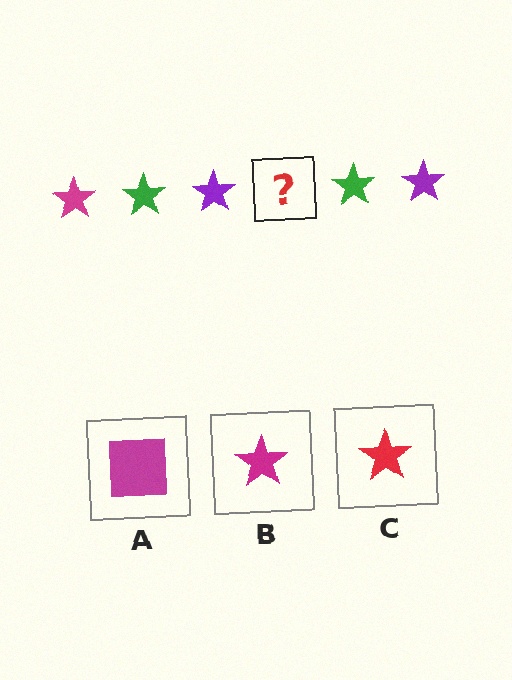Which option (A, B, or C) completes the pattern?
B.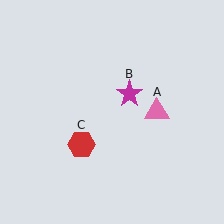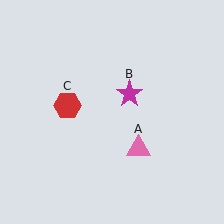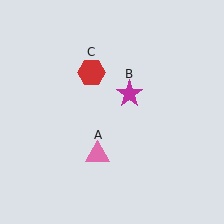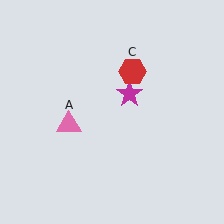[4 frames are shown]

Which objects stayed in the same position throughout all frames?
Magenta star (object B) remained stationary.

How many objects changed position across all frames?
2 objects changed position: pink triangle (object A), red hexagon (object C).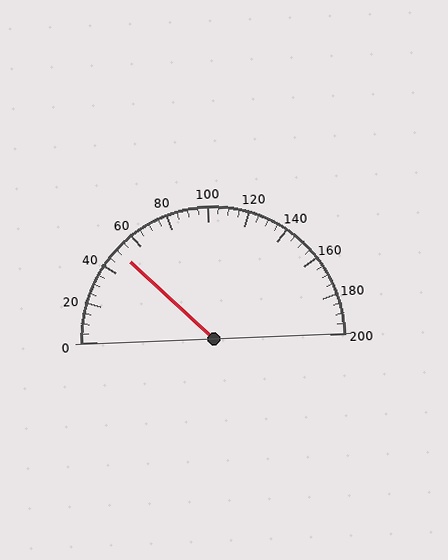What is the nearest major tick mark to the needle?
The nearest major tick mark is 40.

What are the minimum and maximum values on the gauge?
The gauge ranges from 0 to 200.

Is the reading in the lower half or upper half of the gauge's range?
The reading is in the lower half of the range (0 to 200).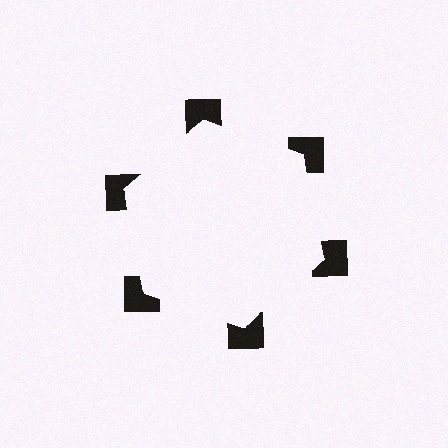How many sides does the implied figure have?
6 sides.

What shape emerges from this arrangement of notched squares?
An illusory hexagon — its edges are inferred from the aligned wedge cuts in the notched squares, not physically drawn.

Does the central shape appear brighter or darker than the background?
It typically appears slightly brighter than the background, even though no actual brightness change is drawn.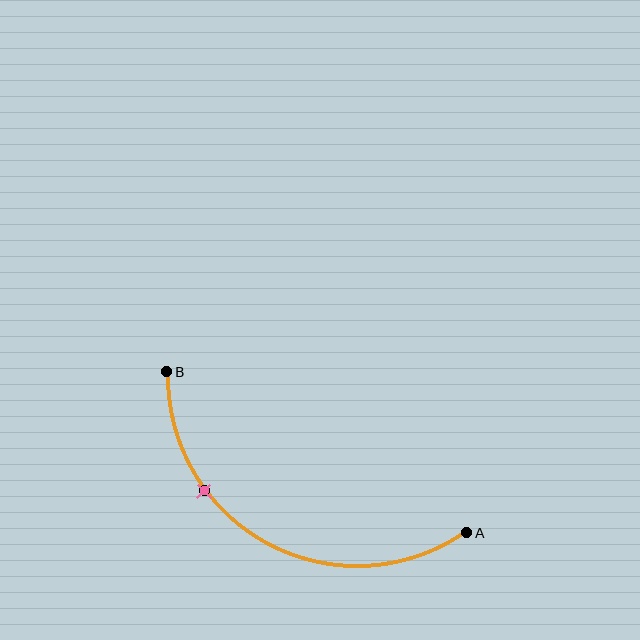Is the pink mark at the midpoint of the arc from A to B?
No. The pink mark lies on the arc but is closer to endpoint B. The arc midpoint would be at the point on the curve equidistant along the arc from both A and B.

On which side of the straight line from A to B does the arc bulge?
The arc bulges below the straight line connecting A and B.